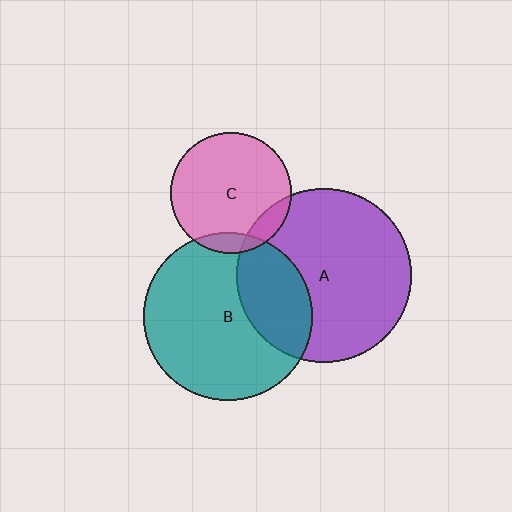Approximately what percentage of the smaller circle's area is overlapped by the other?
Approximately 30%.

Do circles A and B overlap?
Yes.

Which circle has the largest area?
Circle A (purple).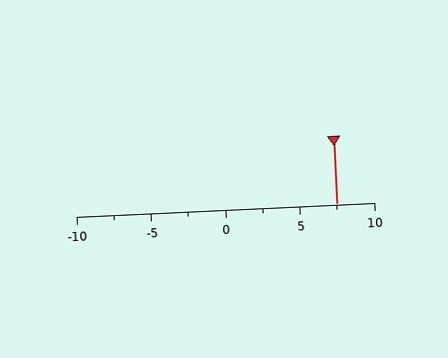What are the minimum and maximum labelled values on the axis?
The axis runs from -10 to 10.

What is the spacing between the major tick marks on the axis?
The major ticks are spaced 5 apart.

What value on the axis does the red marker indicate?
The marker indicates approximately 7.5.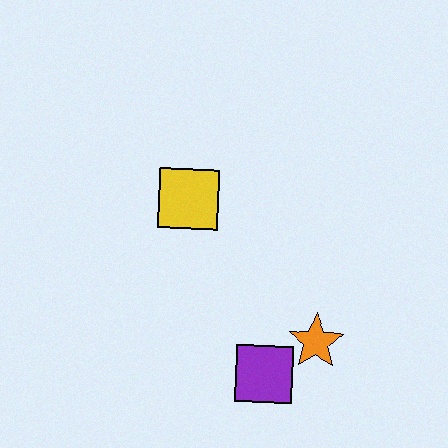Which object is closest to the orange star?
The purple square is closest to the orange star.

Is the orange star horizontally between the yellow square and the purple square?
No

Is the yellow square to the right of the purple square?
No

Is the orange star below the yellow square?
Yes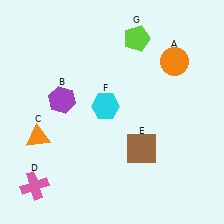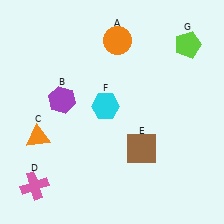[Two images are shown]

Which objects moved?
The objects that moved are: the orange circle (A), the lime pentagon (G).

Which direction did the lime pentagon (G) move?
The lime pentagon (G) moved right.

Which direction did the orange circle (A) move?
The orange circle (A) moved left.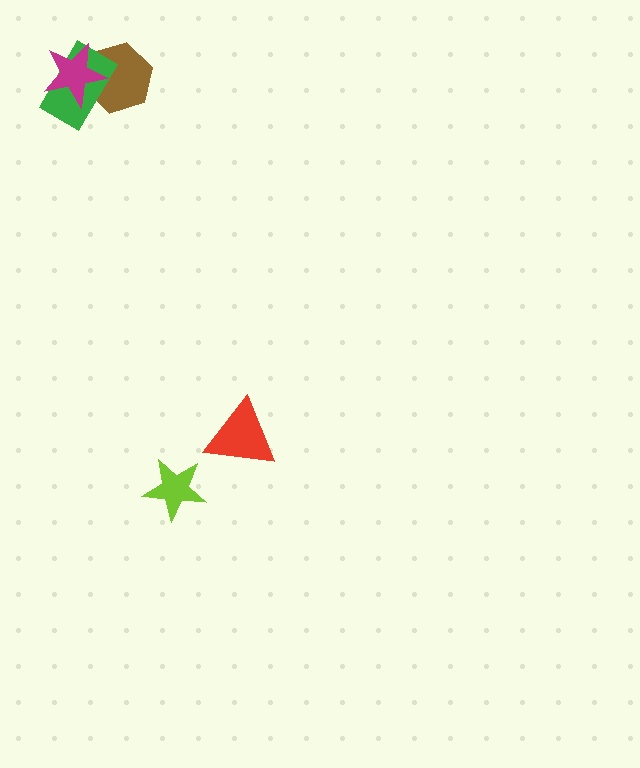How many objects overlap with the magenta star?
2 objects overlap with the magenta star.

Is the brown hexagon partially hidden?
Yes, it is partially covered by another shape.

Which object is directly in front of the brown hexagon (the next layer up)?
The green rectangle is directly in front of the brown hexagon.